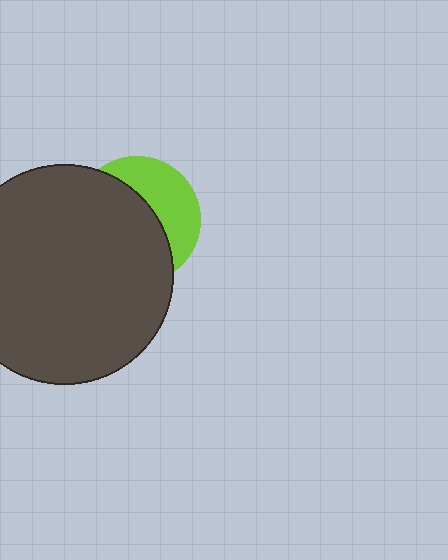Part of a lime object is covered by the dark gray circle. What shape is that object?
It is a circle.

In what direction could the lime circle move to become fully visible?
The lime circle could move right. That would shift it out from behind the dark gray circle entirely.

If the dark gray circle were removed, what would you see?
You would see the complete lime circle.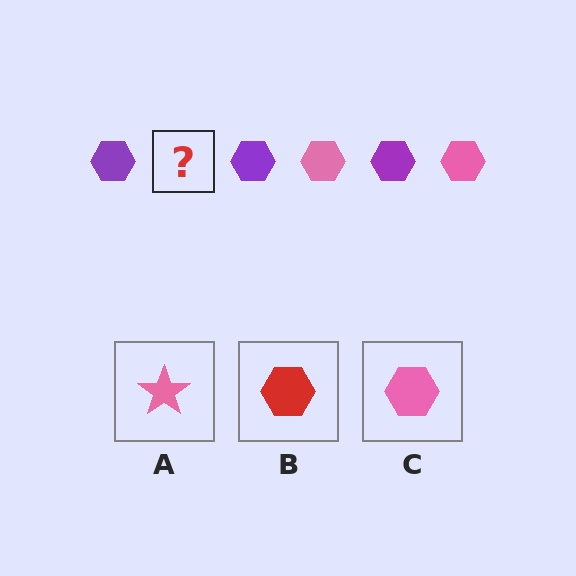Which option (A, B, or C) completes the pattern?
C.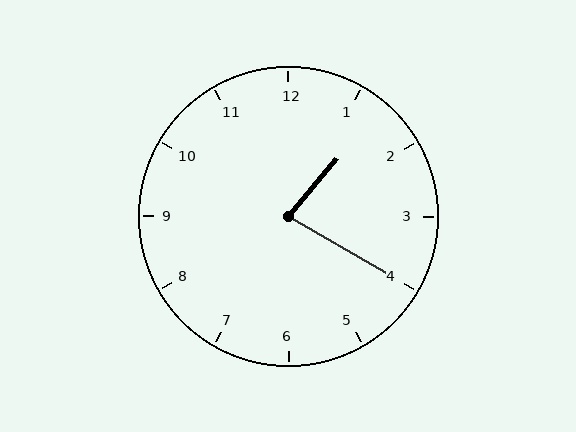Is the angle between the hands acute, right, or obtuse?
It is acute.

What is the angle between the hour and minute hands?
Approximately 80 degrees.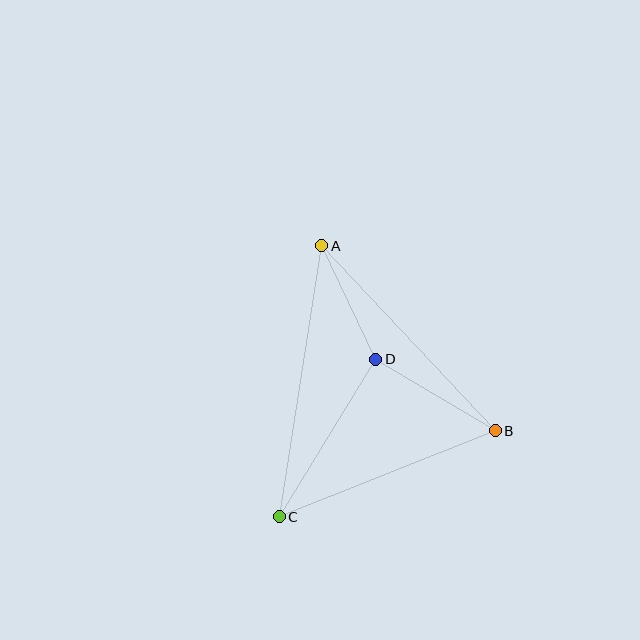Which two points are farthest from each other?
Points A and C are farthest from each other.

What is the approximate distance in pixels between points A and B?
The distance between A and B is approximately 253 pixels.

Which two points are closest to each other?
Points A and D are closest to each other.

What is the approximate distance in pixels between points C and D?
The distance between C and D is approximately 185 pixels.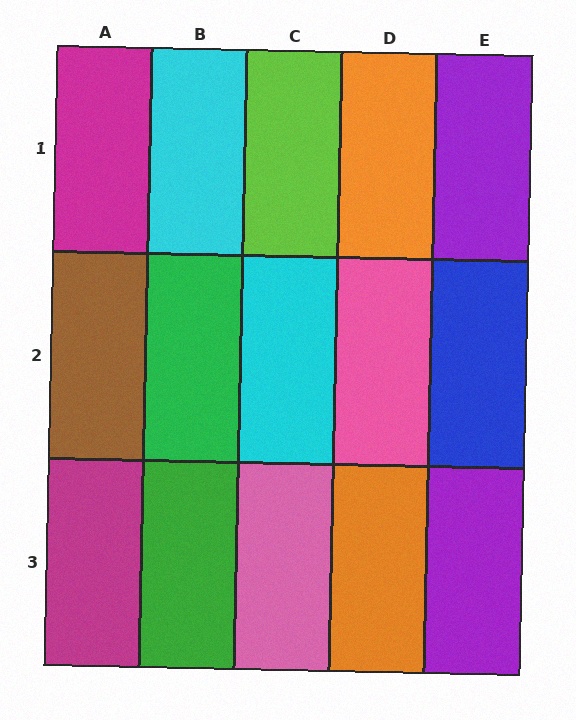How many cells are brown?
1 cell is brown.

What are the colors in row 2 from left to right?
Brown, green, cyan, pink, blue.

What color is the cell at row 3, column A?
Magenta.